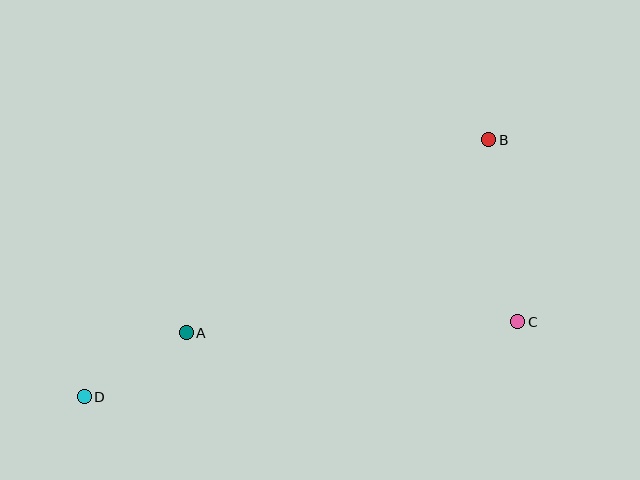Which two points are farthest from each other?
Points B and D are farthest from each other.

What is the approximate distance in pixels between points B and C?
The distance between B and C is approximately 184 pixels.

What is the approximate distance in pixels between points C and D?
The distance between C and D is approximately 440 pixels.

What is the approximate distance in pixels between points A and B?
The distance between A and B is approximately 359 pixels.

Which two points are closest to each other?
Points A and D are closest to each other.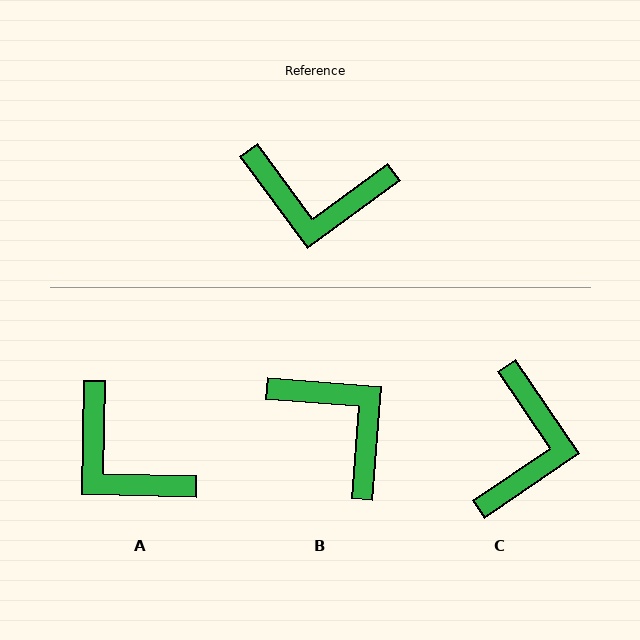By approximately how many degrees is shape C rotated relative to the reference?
Approximately 88 degrees counter-clockwise.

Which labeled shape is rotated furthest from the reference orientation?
B, about 139 degrees away.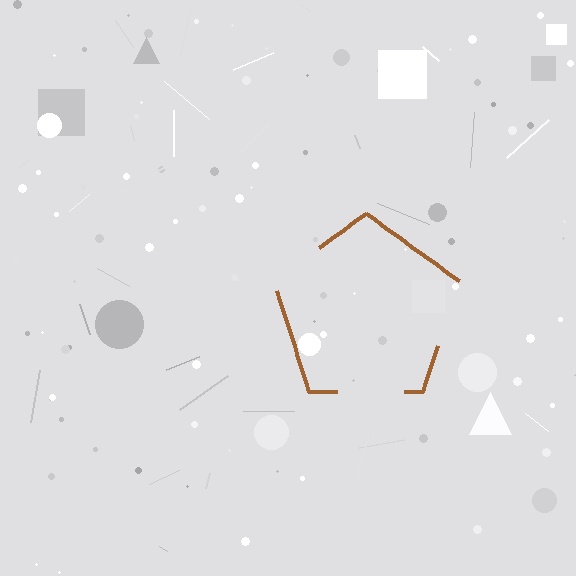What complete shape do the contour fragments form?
The contour fragments form a pentagon.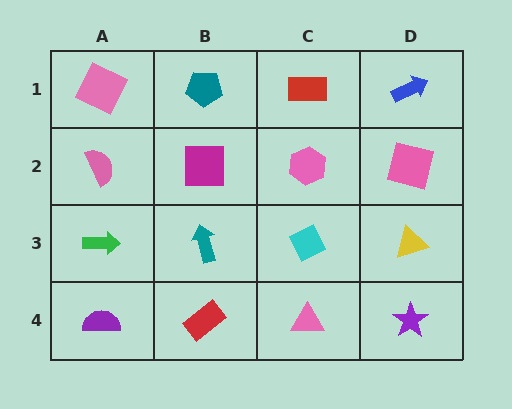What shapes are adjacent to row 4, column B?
A teal arrow (row 3, column B), a purple semicircle (row 4, column A), a pink triangle (row 4, column C).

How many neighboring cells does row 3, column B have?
4.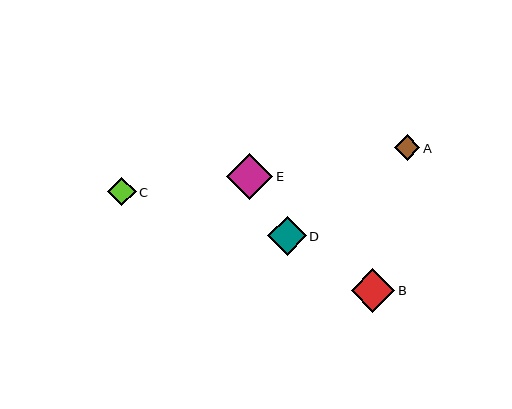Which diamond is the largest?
Diamond E is the largest with a size of approximately 46 pixels.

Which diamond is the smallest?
Diamond A is the smallest with a size of approximately 26 pixels.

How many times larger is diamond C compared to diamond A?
Diamond C is approximately 1.1 times the size of diamond A.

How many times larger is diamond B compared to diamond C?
Diamond B is approximately 1.5 times the size of diamond C.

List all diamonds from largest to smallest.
From largest to smallest: E, B, D, C, A.